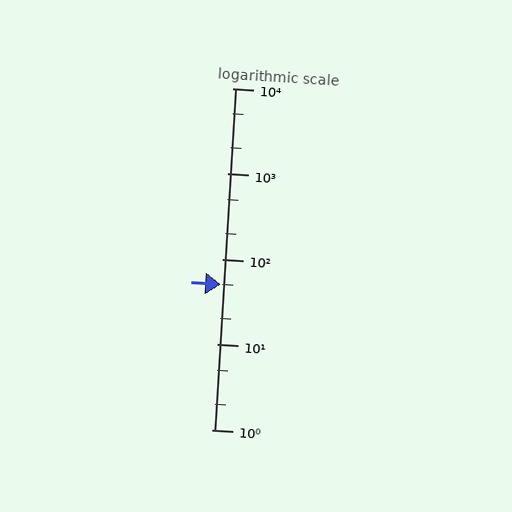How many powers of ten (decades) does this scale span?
The scale spans 4 decades, from 1 to 10000.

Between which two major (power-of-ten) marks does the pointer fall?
The pointer is between 10 and 100.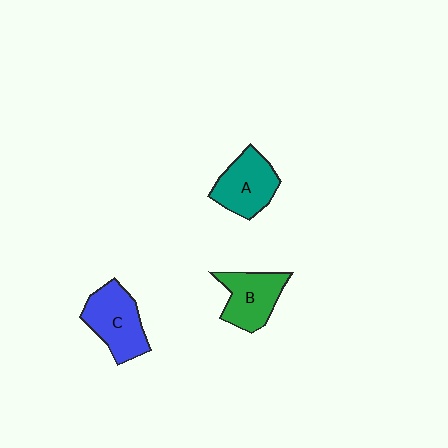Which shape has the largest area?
Shape C (blue).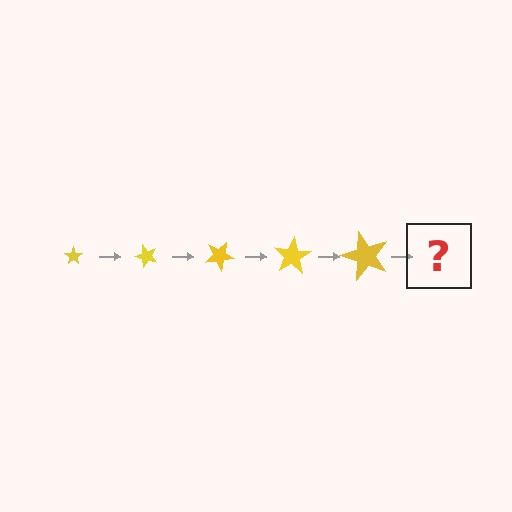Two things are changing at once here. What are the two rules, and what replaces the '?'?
The two rules are that the star grows larger each step and it rotates 50 degrees each step. The '?' should be a star, larger than the previous one and rotated 250 degrees from the start.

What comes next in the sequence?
The next element should be a star, larger than the previous one and rotated 250 degrees from the start.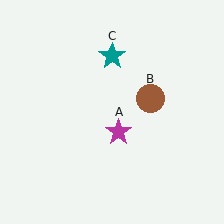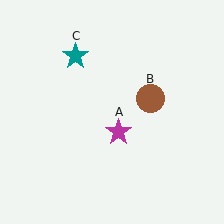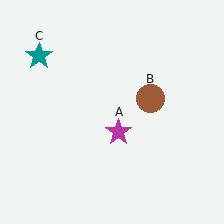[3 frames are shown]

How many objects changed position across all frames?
1 object changed position: teal star (object C).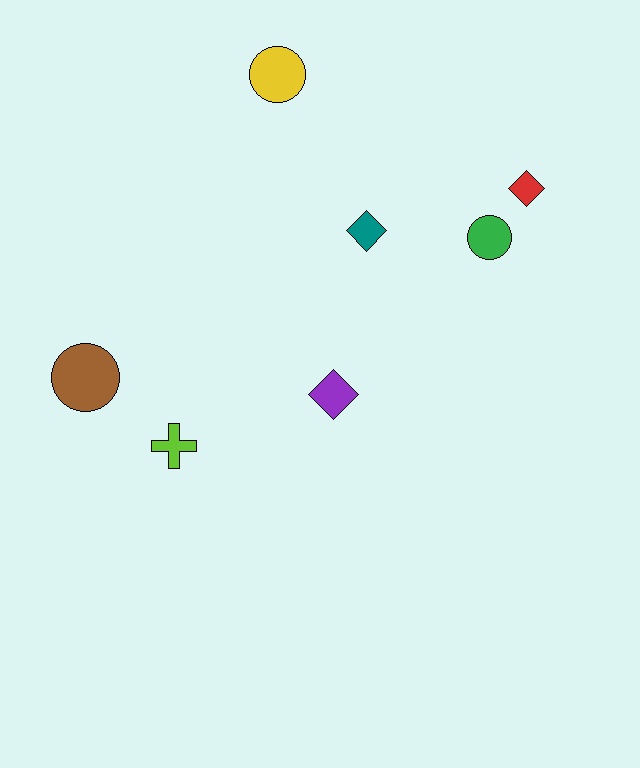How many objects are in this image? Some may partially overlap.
There are 7 objects.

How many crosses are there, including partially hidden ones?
There is 1 cross.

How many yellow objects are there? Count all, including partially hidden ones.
There is 1 yellow object.